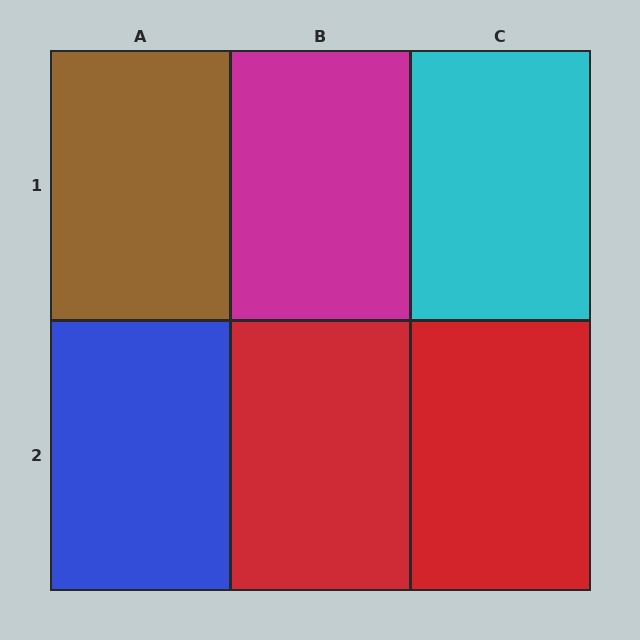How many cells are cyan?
1 cell is cyan.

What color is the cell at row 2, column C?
Red.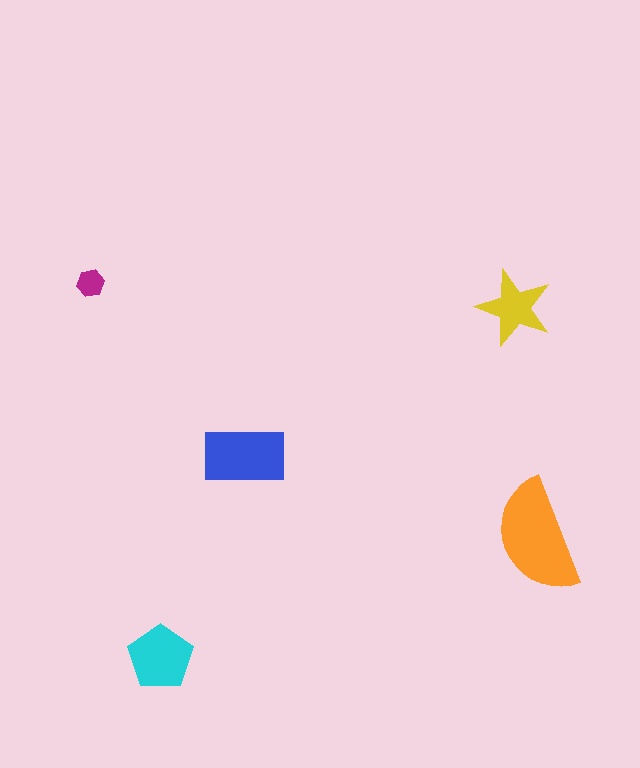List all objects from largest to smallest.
The orange semicircle, the blue rectangle, the cyan pentagon, the yellow star, the magenta hexagon.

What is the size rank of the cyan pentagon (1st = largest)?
3rd.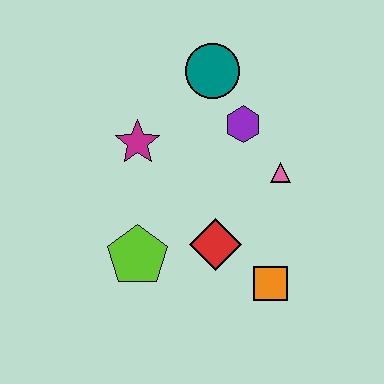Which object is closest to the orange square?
The red diamond is closest to the orange square.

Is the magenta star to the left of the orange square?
Yes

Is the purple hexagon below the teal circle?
Yes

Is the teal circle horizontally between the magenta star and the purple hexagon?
Yes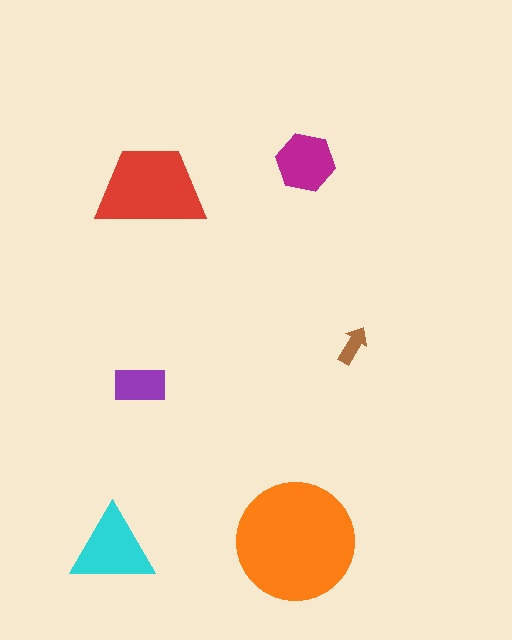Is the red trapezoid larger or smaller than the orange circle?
Smaller.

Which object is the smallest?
The brown arrow.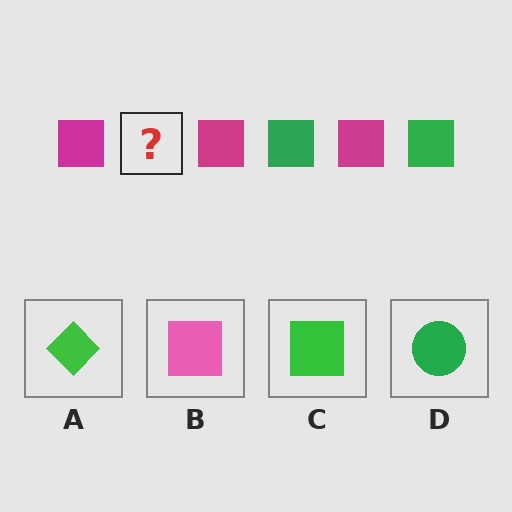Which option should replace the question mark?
Option C.